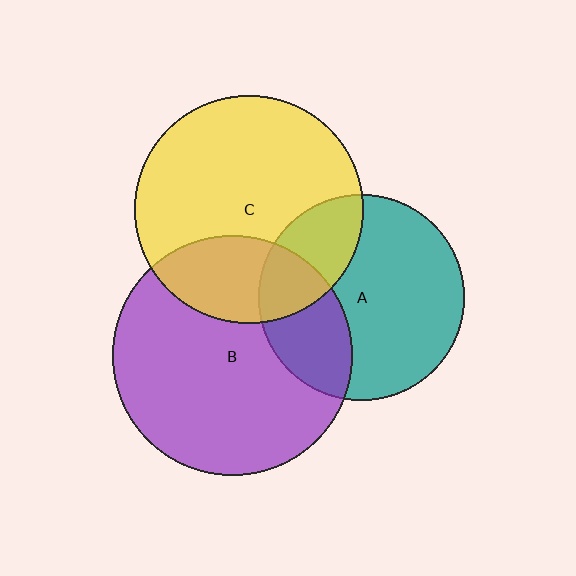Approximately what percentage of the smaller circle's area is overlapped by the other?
Approximately 30%.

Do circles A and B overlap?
Yes.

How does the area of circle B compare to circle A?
Approximately 1.4 times.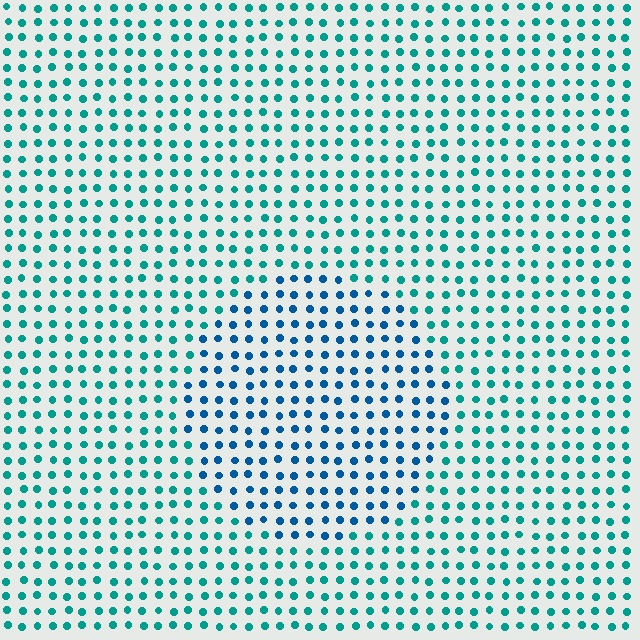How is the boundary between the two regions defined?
The boundary is defined purely by a slight shift in hue (about 32 degrees). Spacing, size, and orientation are identical on both sides.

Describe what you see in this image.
The image is filled with small teal elements in a uniform arrangement. A circle-shaped region is visible where the elements are tinted to a slightly different hue, forming a subtle color boundary.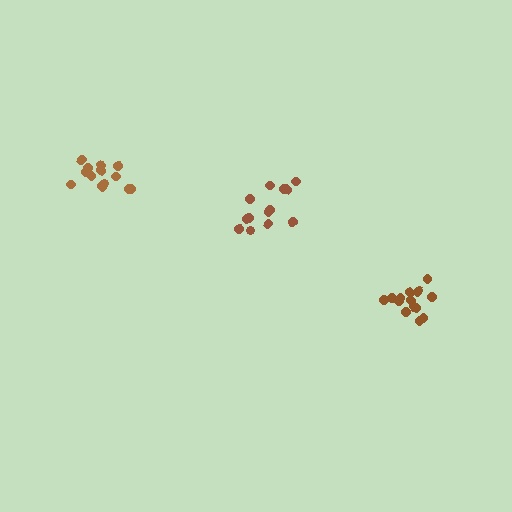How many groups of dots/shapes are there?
There are 3 groups.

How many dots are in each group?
Group 1: 13 dots, Group 2: 13 dots, Group 3: 15 dots (41 total).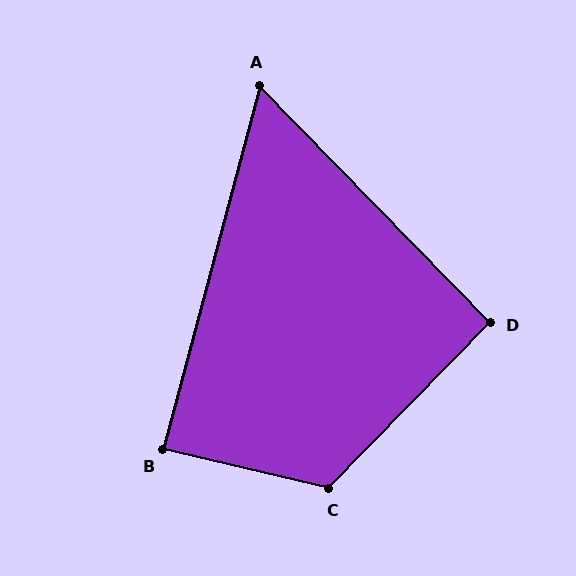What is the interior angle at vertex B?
Approximately 88 degrees (approximately right).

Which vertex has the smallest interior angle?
A, at approximately 59 degrees.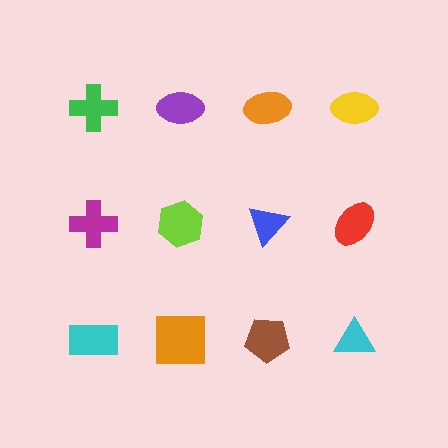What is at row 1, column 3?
An orange ellipse.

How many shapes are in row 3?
4 shapes.